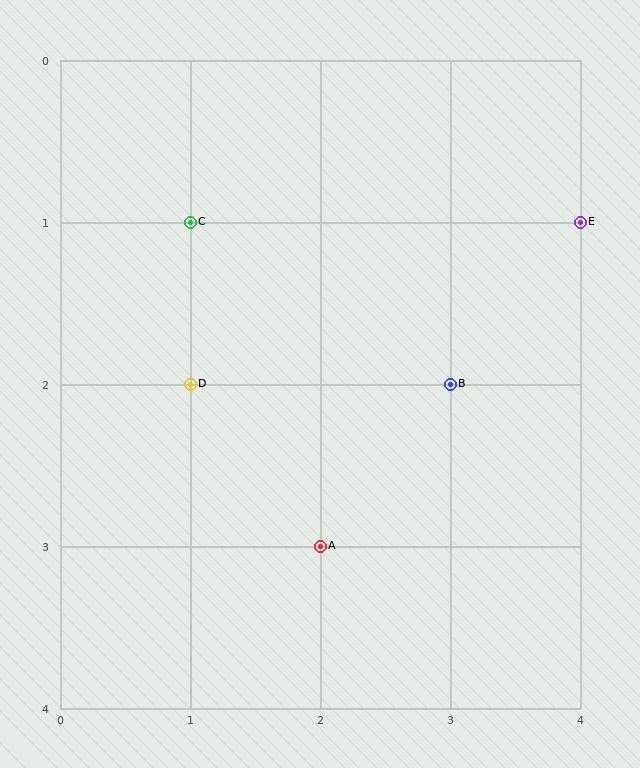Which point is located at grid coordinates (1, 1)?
Point C is at (1, 1).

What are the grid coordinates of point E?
Point E is at grid coordinates (4, 1).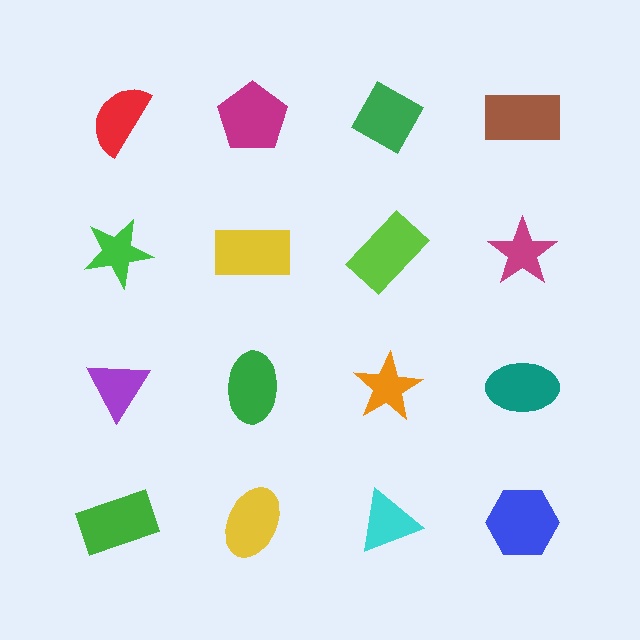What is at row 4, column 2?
A yellow ellipse.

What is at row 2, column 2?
A yellow rectangle.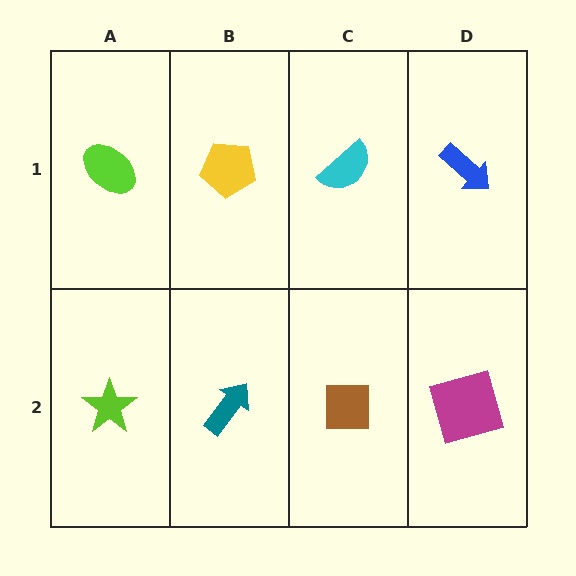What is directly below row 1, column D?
A magenta square.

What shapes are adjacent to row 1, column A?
A lime star (row 2, column A), a yellow pentagon (row 1, column B).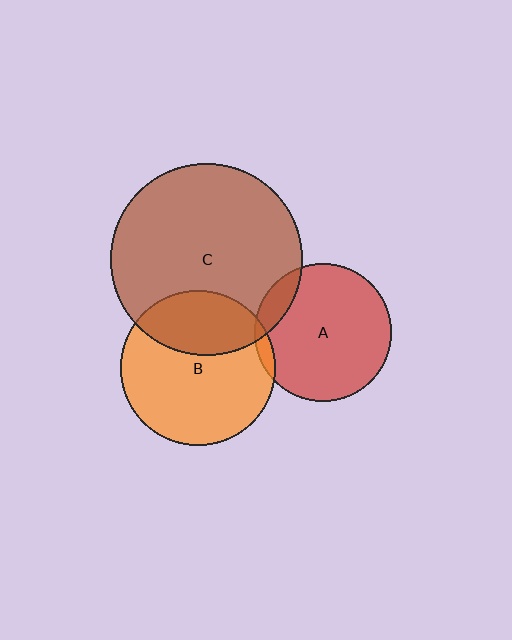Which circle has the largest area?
Circle C (brown).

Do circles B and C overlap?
Yes.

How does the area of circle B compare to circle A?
Approximately 1.3 times.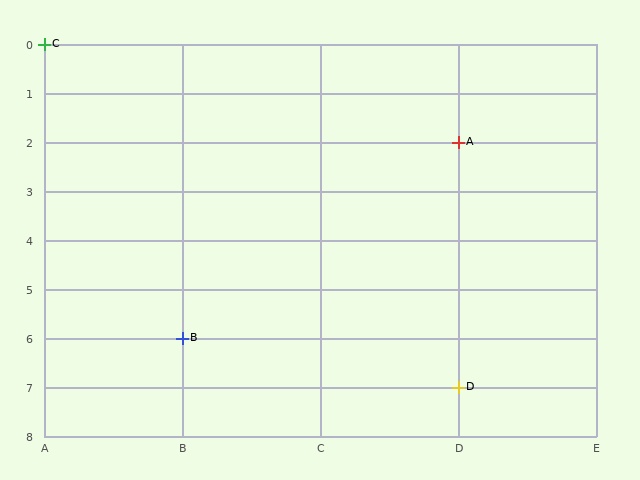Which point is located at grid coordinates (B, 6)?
Point B is at (B, 6).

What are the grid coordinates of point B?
Point B is at grid coordinates (B, 6).